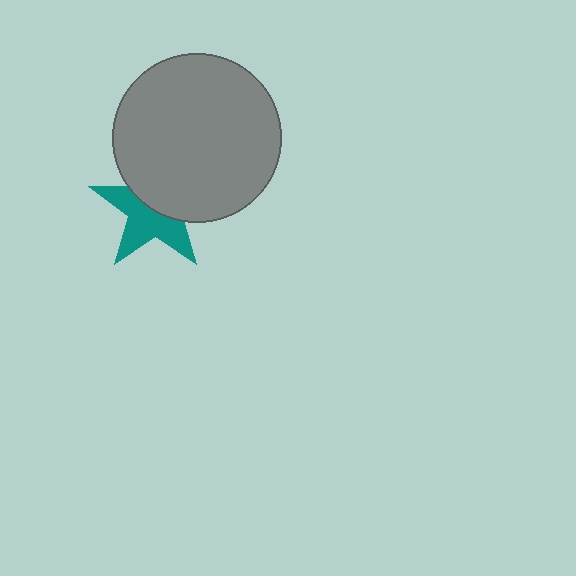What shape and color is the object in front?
The object in front is a gray circle.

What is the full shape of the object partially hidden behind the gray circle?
The partially hidden object is a teal star.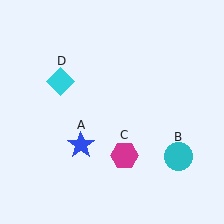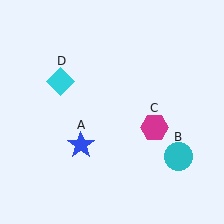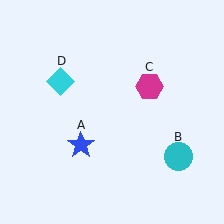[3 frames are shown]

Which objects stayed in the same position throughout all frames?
Blue star (object A) and cyan circle (object B) and cyan diamond (object D) remained stationary.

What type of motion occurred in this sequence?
The magenta hexagon (object C) rotated counterclockwise around the center of the scene.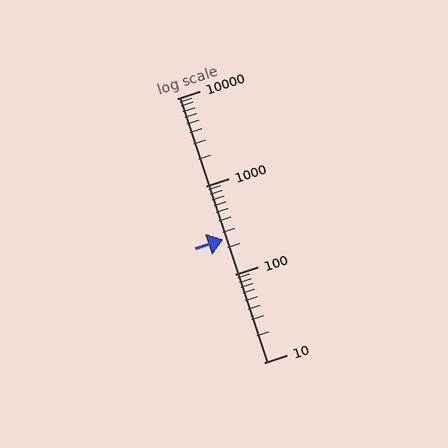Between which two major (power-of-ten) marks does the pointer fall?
The pointer is between 100 and 1000.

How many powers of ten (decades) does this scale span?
The scale spans 3 decades, from 10 to 10000.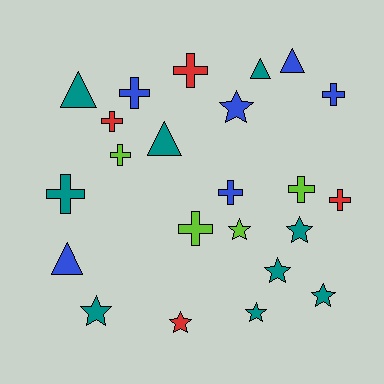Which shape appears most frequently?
Cross, with 10 objects.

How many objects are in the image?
There are 23 objects.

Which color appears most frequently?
Teal, with 9 objects.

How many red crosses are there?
There are 3 red crosses.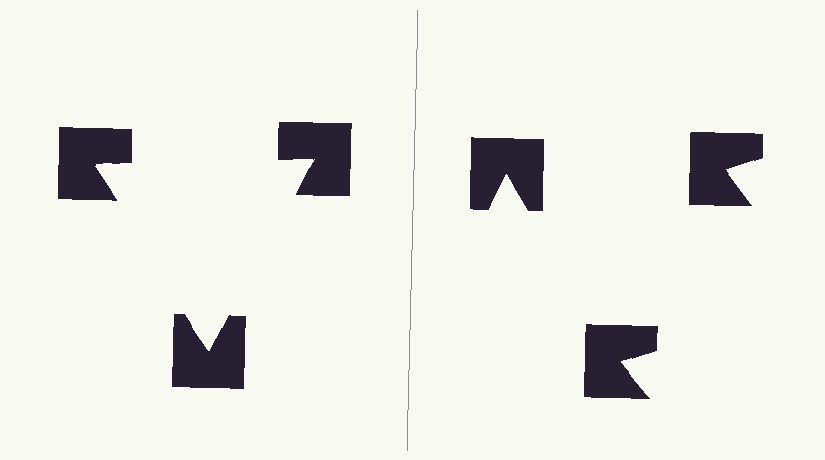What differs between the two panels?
The notched squares are positioned identically on both sides; only the wedge orientations differ. On the left they align to a triangle; on the right they are misaligned.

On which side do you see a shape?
An illusory triangle appears on the left side. On the right side the wedge cuts are rotated, so no coherent shape forms.